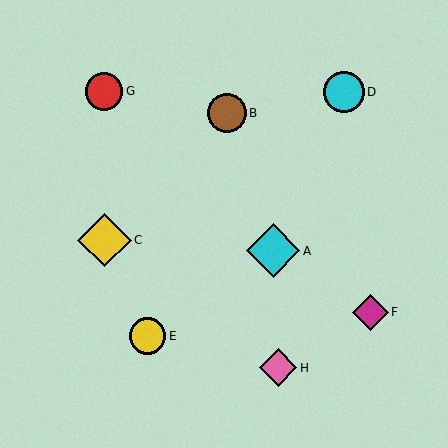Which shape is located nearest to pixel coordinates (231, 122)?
The brown circle (labeled B) at (227, 113) is nearest to that location.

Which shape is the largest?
The yellow diamond (labeled C) is the largest.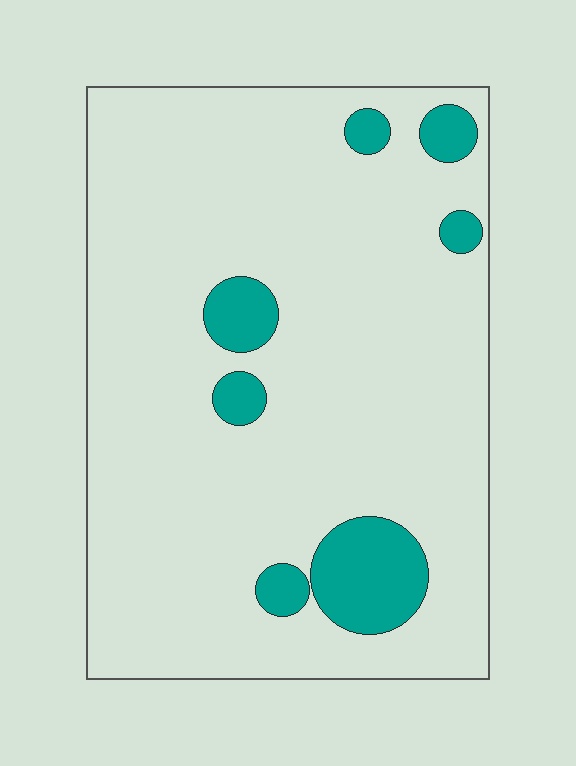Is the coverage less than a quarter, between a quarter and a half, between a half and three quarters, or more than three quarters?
Less than a quarter.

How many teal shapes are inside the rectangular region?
7.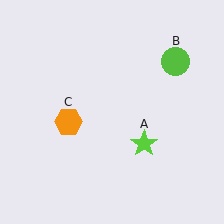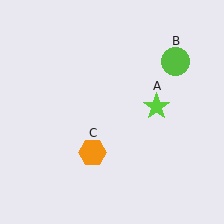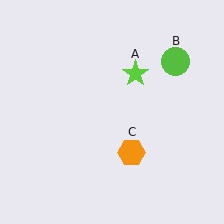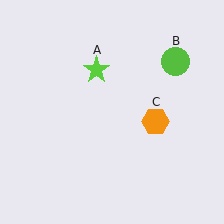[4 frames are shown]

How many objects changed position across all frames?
2 objects changed position: lime star (object A), orange hexagon (object C).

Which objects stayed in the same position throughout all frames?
Lime circle (object B) remained stationary.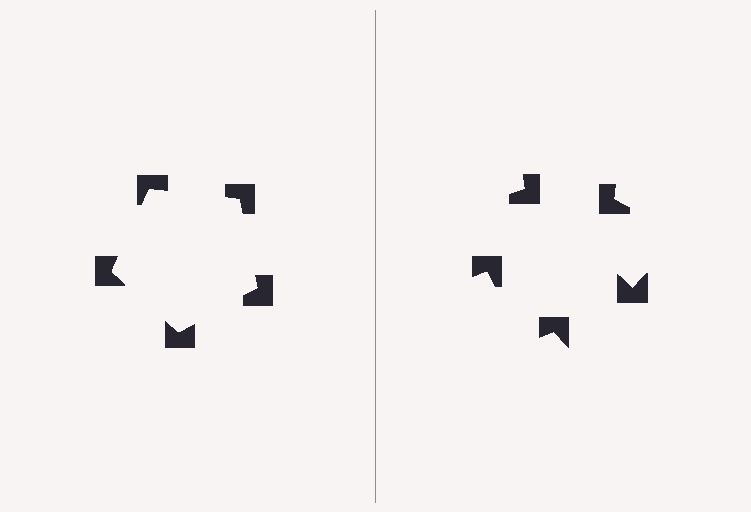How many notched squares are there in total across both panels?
10 — 5 on each side.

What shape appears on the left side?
An illusory pentagon.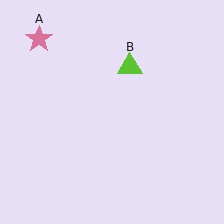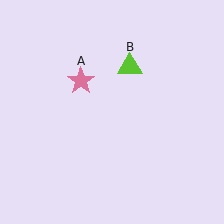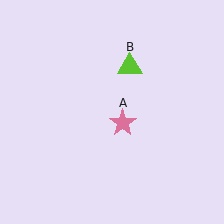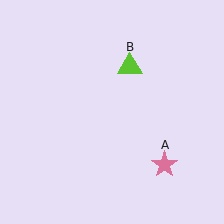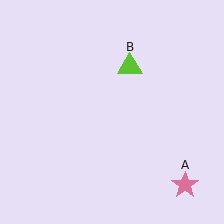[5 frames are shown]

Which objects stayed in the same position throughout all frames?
Lime triangle (object B) remained stationary.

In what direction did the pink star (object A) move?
The pink star (object A) moved down and to the right.